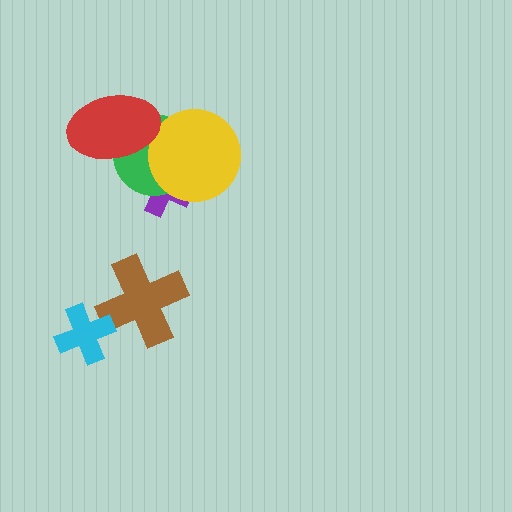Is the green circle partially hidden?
Yes, it is partially covered by another shape.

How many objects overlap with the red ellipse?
1 object overlaps with the red ellipse.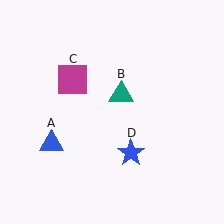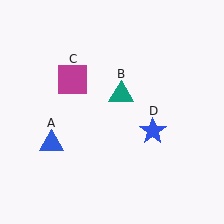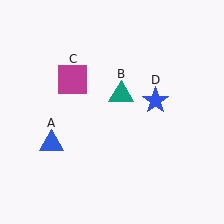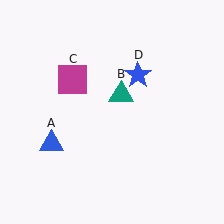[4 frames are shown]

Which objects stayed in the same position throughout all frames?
Blue triangle (object A) and teal triangle (object B) and magenta square (object C) remained stationary.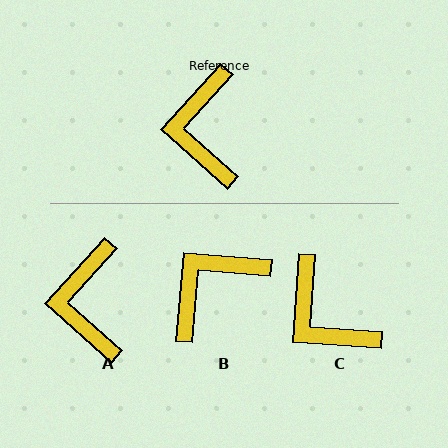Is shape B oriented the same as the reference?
No, it is off by about 53 degrees.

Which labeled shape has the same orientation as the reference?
A.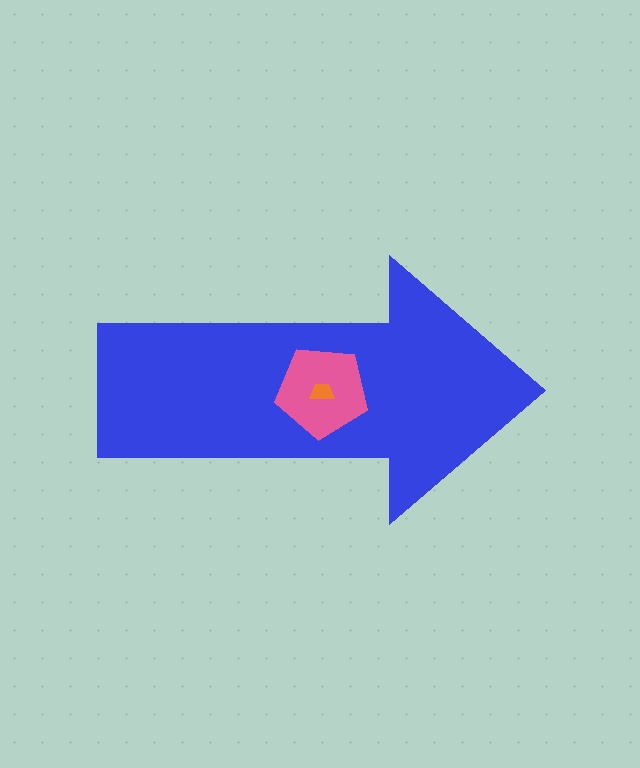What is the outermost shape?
The blue arrow.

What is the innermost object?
The orange trapezoid.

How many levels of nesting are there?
3.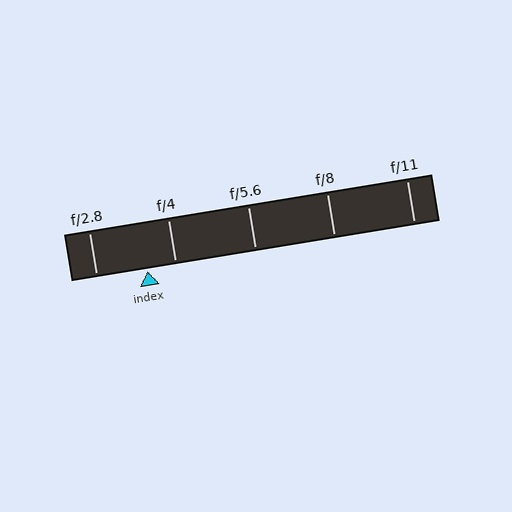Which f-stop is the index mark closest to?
The index mark is closest to f/4.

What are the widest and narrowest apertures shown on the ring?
The widest aperture shown is f/2.8 and the narrowest is f/11.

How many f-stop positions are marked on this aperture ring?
There are 5 f-stop positions marked.